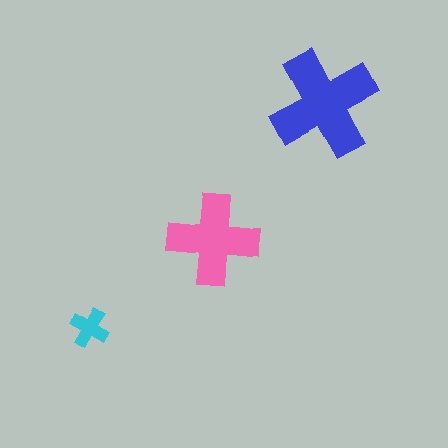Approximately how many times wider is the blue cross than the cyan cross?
About 2.5 times wider.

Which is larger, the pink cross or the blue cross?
The blue one.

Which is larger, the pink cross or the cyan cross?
The pink one.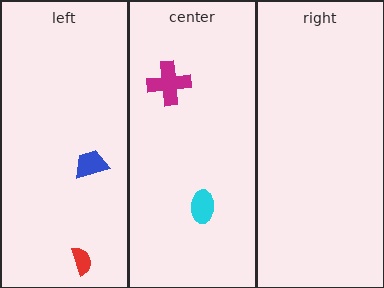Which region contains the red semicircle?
The left region.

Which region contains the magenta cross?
The center region.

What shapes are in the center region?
The cyan ellipse, the magenta cross.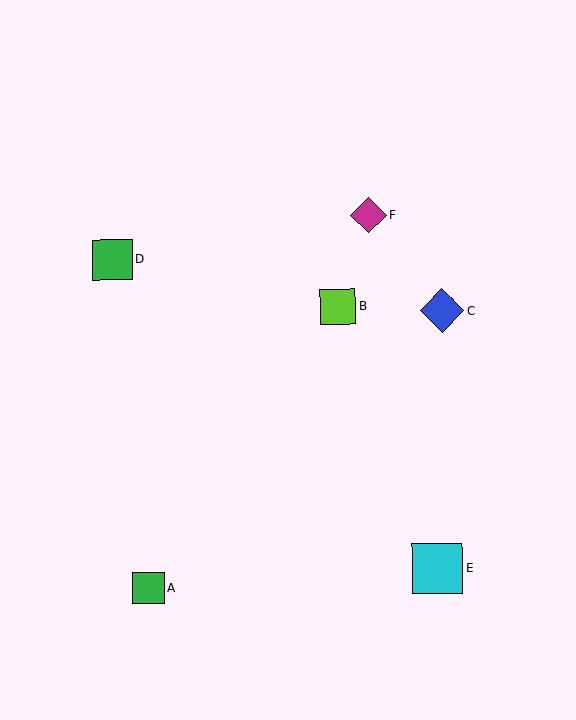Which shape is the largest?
The cyan square (labeled E) is the largest.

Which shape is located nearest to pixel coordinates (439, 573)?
The cyan square (labeled E) at (438, 568) is nearest to that location.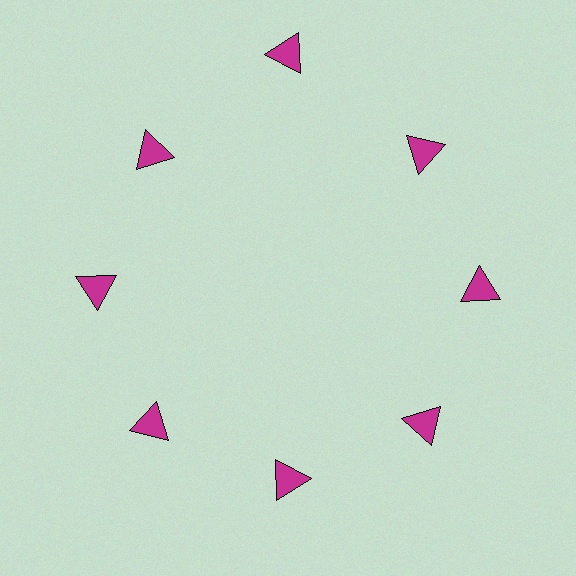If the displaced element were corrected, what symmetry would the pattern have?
It would have 8-fold rotational symmetry — the pattern would map onto itself every 45 degrees.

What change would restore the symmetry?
The symmetry would be restored by moving it inward, back onto the ring so that all 8 triangles sit at equal angles and equal distance from the center.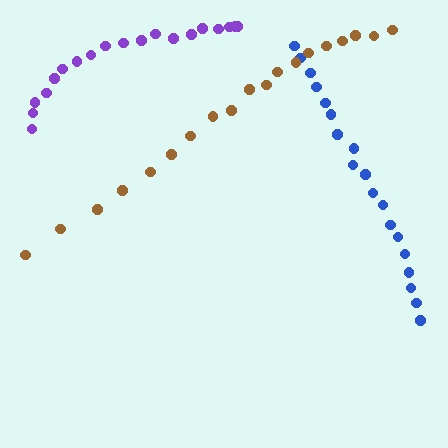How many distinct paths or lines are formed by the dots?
There are 3 distinct paths.